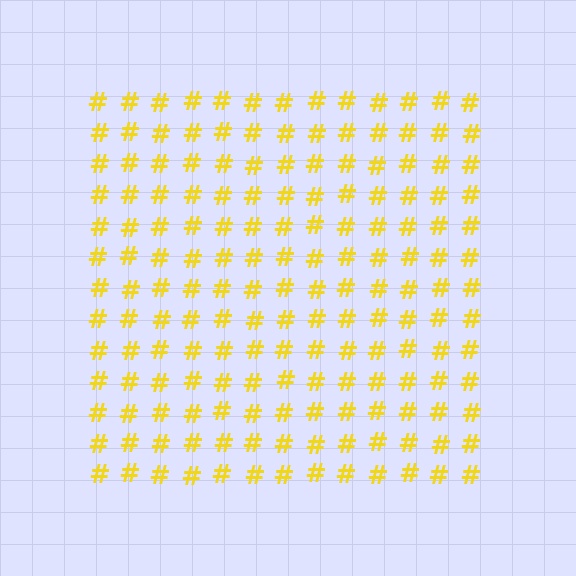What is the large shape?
The large shape is a square.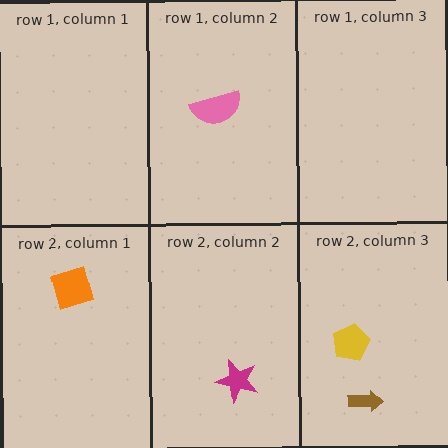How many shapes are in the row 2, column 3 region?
2.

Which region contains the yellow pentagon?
The row 2, column 3 region.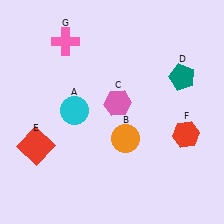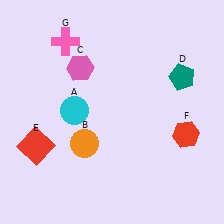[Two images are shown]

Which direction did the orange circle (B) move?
The orange circle (B) moved left.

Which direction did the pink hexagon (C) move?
The pink hexagon (C) moved left.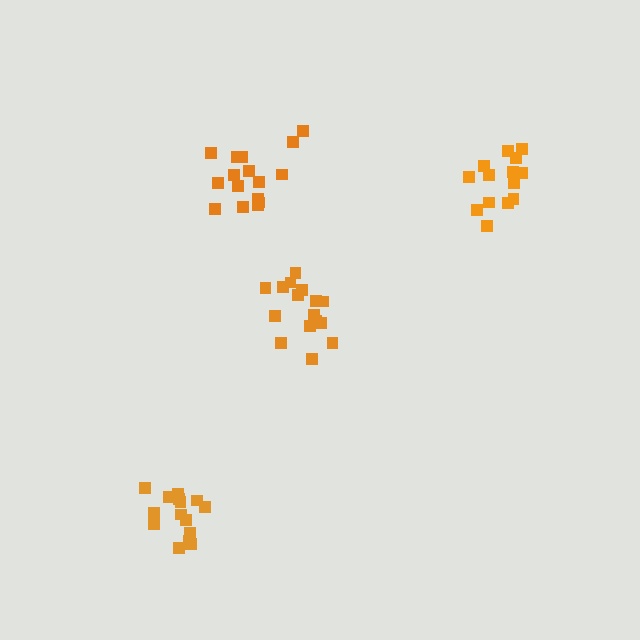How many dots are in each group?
Group 1: 16 dots, Group 2: 16 dots, Group 3: 17 dots, Group 4: 14 dots (63 total).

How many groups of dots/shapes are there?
There are 4 groups.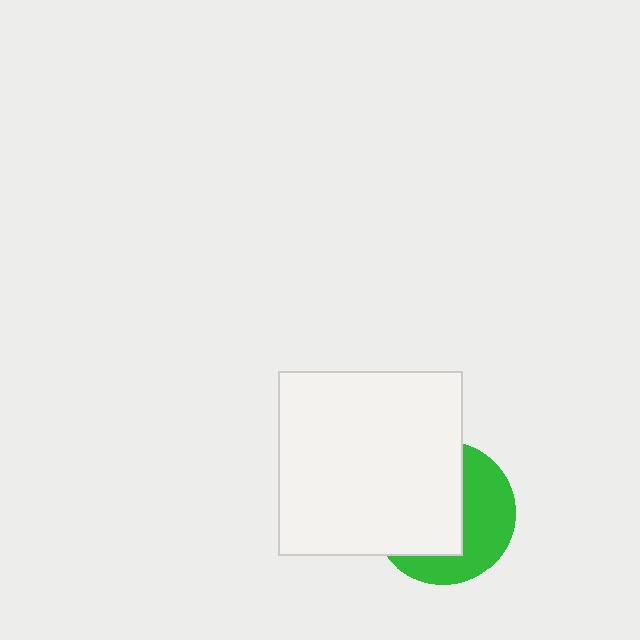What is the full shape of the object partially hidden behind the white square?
The partially hidden object is a green circle.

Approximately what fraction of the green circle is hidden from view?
Roughly 56% of the green circle is hidden behind the white square.